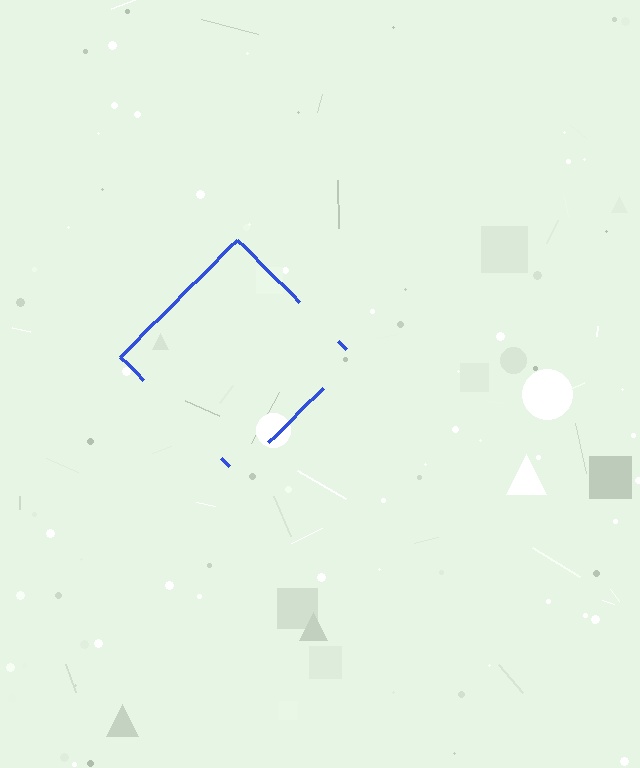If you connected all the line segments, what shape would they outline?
They would outline a diamond.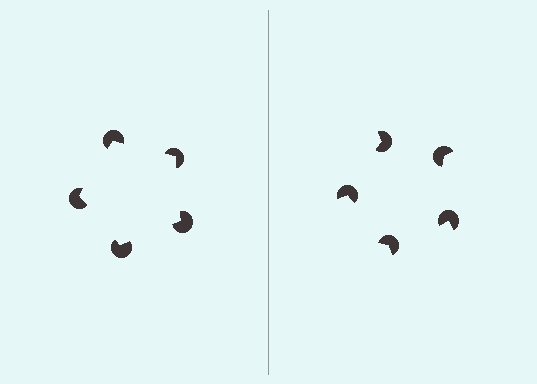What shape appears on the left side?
An illusory pentagon.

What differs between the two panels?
The pac-man discs are positioned identically on both sides; only the wedge orientations differ. On the left they align to a pentagon; on the right they are misaligned.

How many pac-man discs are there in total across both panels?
10 — 5 on each side.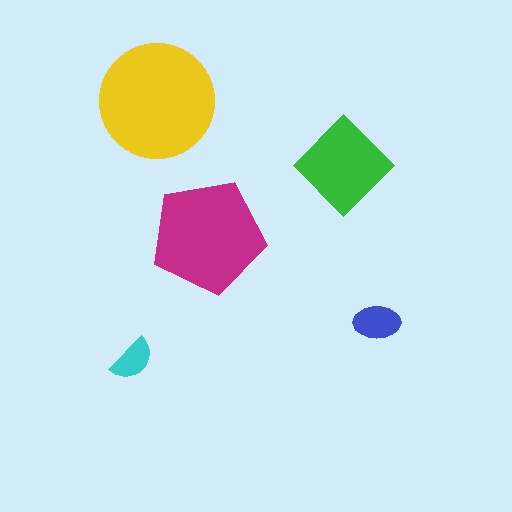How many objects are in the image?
There are 5 objects in the image.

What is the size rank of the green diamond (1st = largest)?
3rd.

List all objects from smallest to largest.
The cyan semicircle, the blue ellipse, the green diamond, the magenta pentagon, the yellow circle.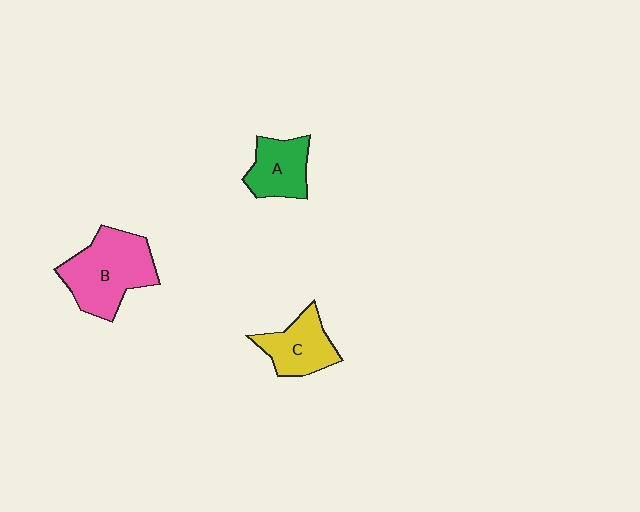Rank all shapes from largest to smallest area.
From largest to smallest: B (pink), C (yellow), A (green).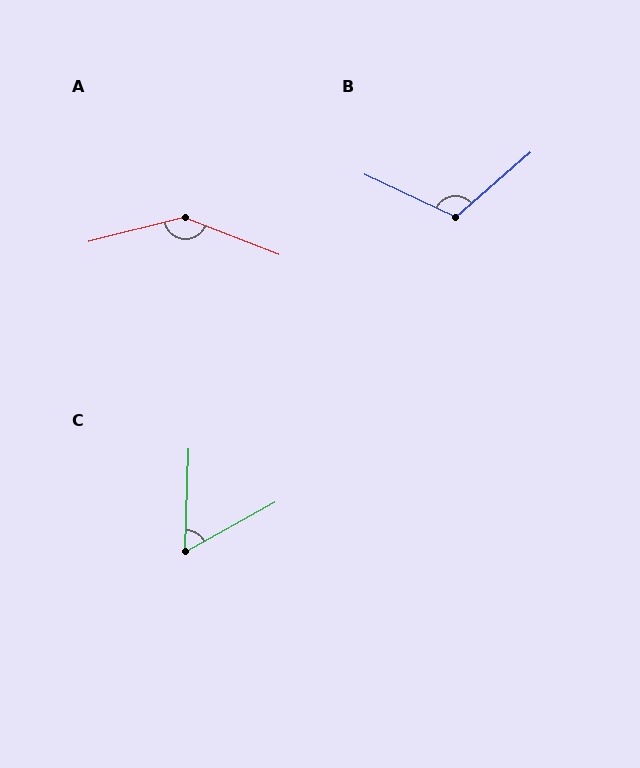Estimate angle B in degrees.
Approximately 114 degrees.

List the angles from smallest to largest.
C (59°), B (114°), A (144°).